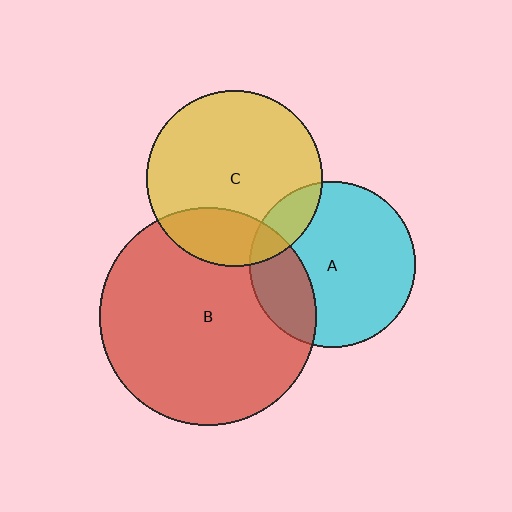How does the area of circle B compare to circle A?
Approximately 1.7 times.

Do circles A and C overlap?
Yes.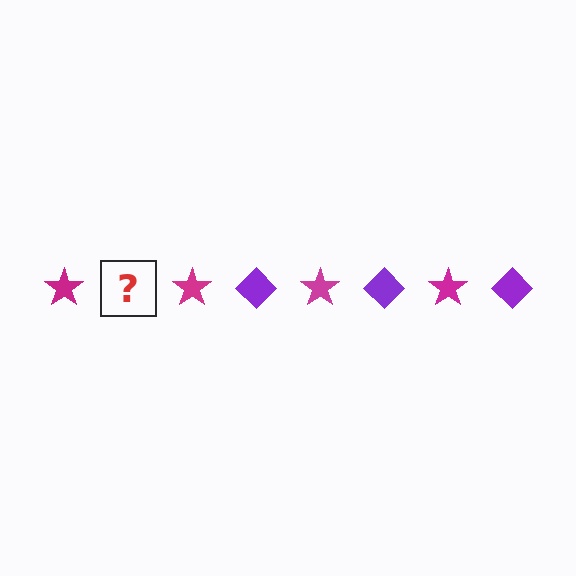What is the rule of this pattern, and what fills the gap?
The rule is that the pattern alternates between magenta star and purple diamond. The gap should be filled with a purple diamond.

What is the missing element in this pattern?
The missing element is a purple diamond.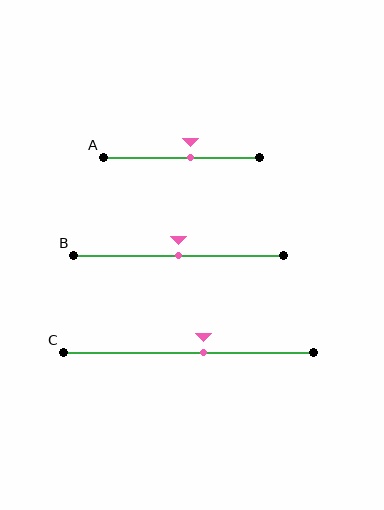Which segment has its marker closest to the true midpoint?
Segment B has its marker closest to the true midpoint.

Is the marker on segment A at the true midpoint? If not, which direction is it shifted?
No, the marker on segment A is shifted to the right by about 6% of the segment length.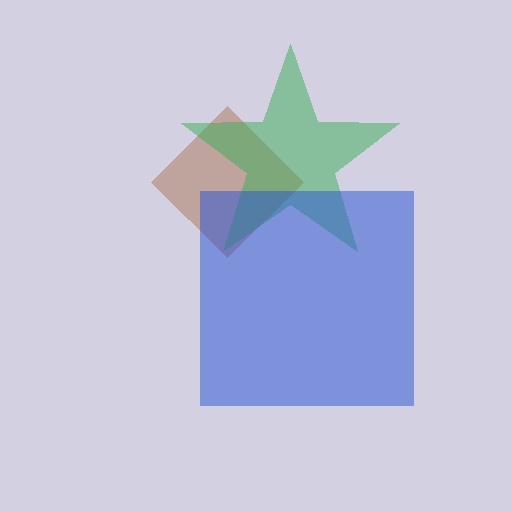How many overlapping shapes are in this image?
There are 3 overlapping shapes in the image.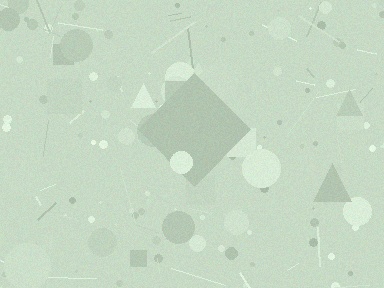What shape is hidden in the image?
A diamond is hidden in the image.